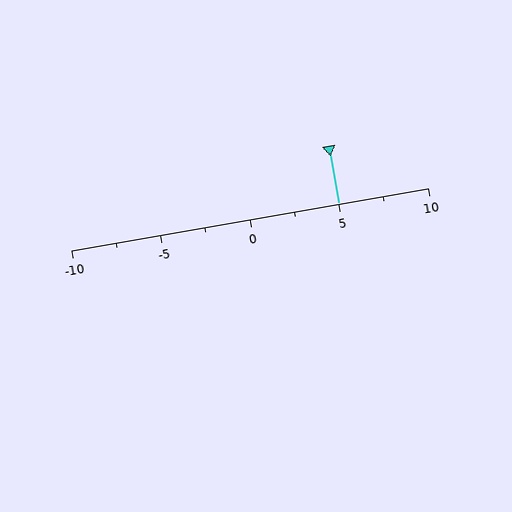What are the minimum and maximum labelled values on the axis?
The axis runs from -10 to 10.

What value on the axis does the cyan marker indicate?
The marker indicates approximately 5.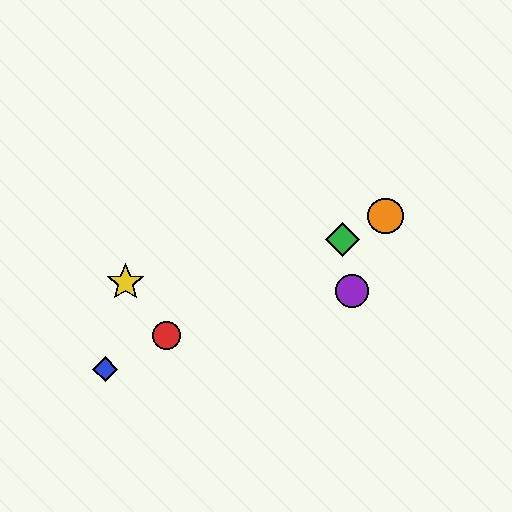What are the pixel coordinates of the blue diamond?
The blue diamond is at (105, 369).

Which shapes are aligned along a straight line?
The red circle, the blue diamond, the green diamond, the orange circle are aligned along a straight line.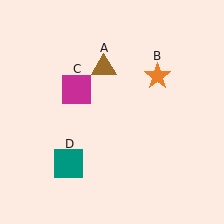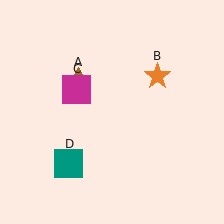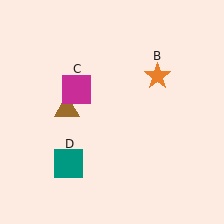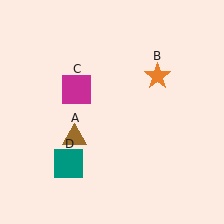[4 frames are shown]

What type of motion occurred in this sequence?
The brown triangle (object A) rotated counterclockwise around the center of the scene.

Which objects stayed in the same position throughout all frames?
Orange star (object B) and magenta square (object C) and teal square (object D) remained stationary.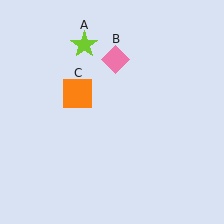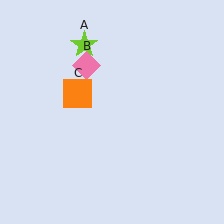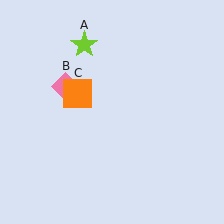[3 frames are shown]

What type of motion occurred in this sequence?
The pink diamond (object B) rotated counterclockwise around the center of the scene.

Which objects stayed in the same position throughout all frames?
Lime star (object A) and orange square (object C) remained stationary.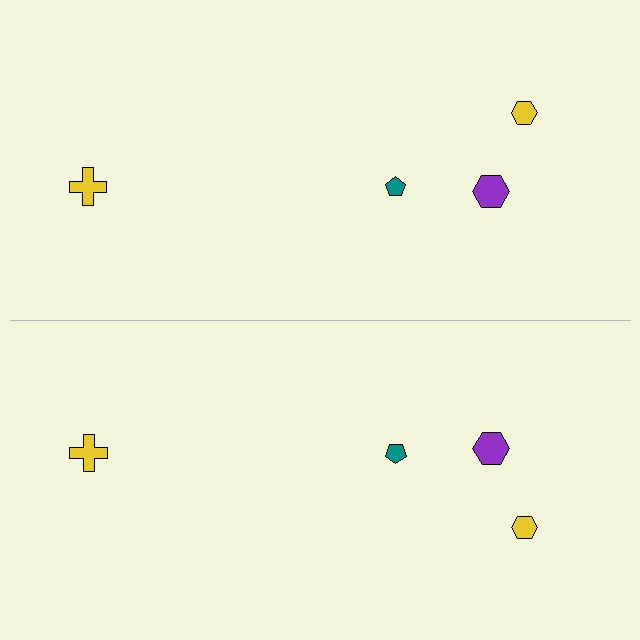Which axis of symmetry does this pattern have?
The pattern has a horizontal axis of symmetry running through the center of the image.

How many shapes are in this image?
There are 8 shapes in this image.